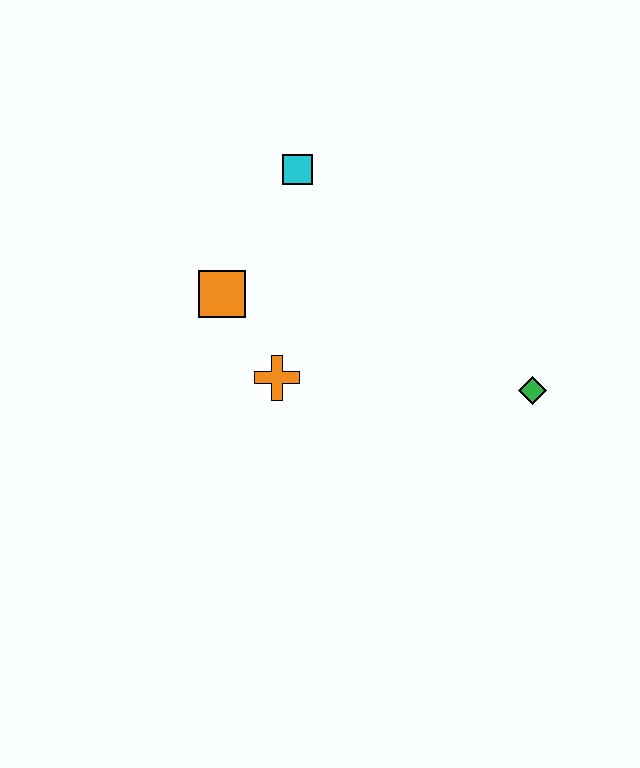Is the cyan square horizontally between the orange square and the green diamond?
Yes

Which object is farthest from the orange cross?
The green diamond is farthest from the orange cross.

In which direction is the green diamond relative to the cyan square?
The green diamond is to the right of the cyan square.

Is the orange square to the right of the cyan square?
No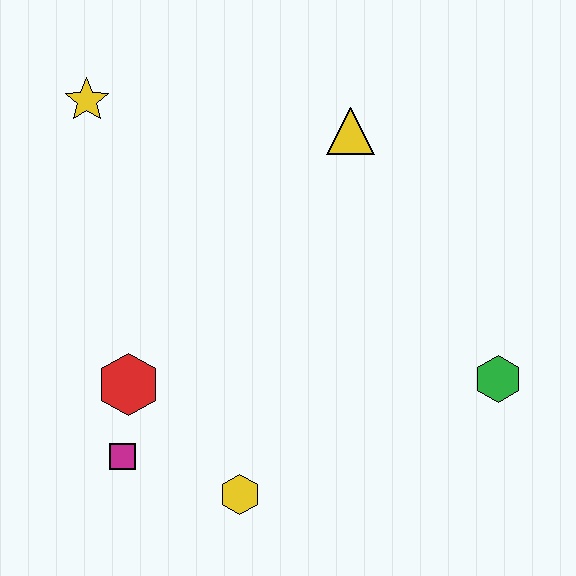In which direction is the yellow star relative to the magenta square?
The yellow star is above the magenta square.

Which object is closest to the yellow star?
The yellow triangle is closest to the yellow star.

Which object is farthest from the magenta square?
The yellow triangle is farthest from the magenta square.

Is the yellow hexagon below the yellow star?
Yes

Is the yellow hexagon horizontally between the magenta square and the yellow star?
No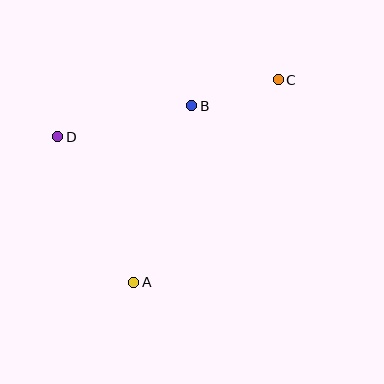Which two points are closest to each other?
Points B and C are closest to each other.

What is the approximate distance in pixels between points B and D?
The distance between B and D is approximately 137 pixels.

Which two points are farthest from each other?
Points A and C are farthest from each other.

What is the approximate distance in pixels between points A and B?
The distance between A and B is approximately 186 pixels.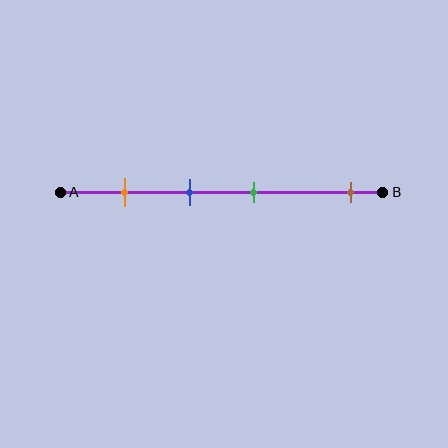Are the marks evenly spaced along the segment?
No, the marks are not evenly spaced.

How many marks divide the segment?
There are 4 marks dividing the segment.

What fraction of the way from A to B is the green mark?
The green mark is approximately 60% (0.6) of the way from A to B.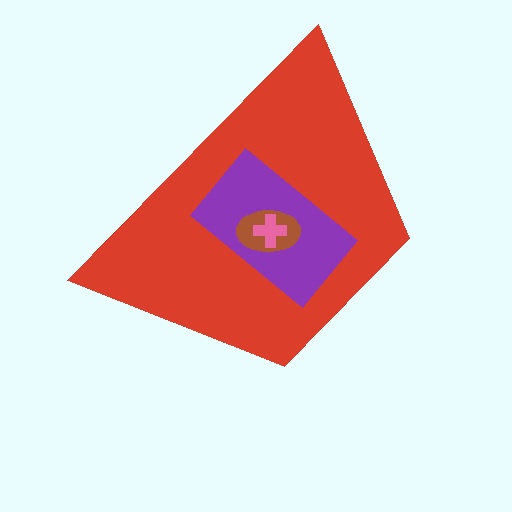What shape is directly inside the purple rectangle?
The brown ellipse.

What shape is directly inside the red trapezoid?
The purple rectangle.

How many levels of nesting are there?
4.